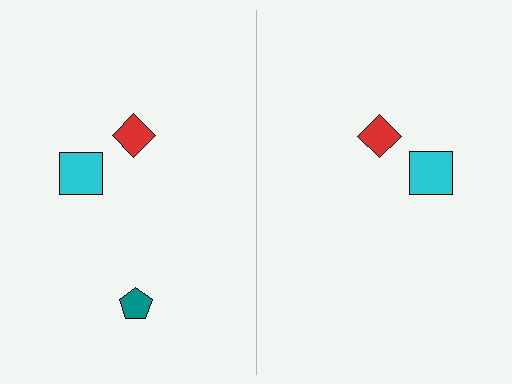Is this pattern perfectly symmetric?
No, the pattern is not perfectly symmetric. A teal pentagon is missing from the right side.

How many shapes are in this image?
There are 5 shapes in this image.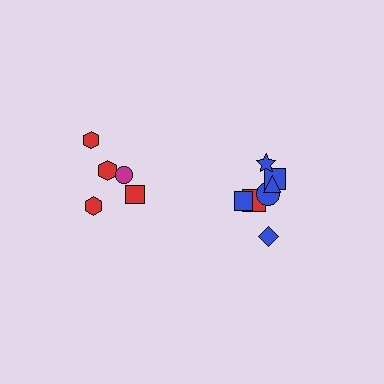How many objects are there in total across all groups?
There are 12 objects.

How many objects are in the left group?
There are 5 objects.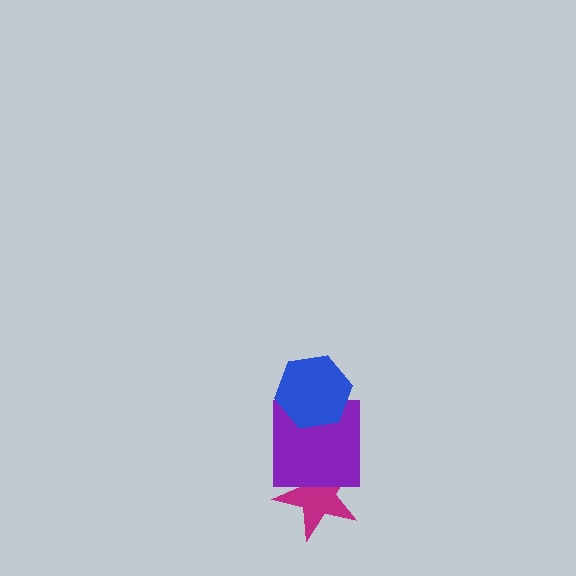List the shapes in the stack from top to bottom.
From top to bottom: the blue hexagon, the purple square, the magenta star.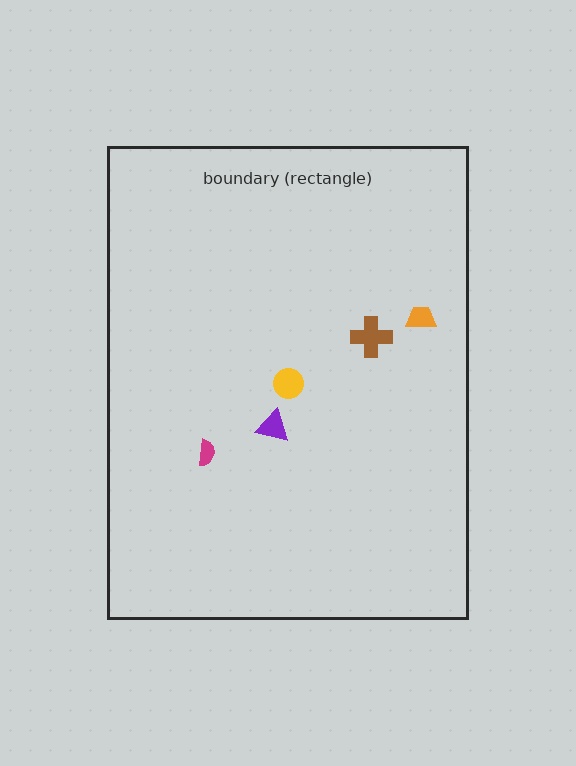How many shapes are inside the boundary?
5 inside, 0 outside.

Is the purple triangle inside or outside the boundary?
Inside.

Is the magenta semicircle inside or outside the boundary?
Inside.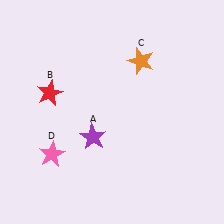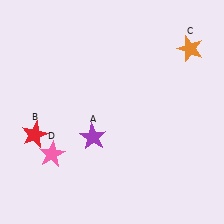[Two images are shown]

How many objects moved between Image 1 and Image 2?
2 objects moved between the two images.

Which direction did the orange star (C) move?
The orange star (C) moved right.